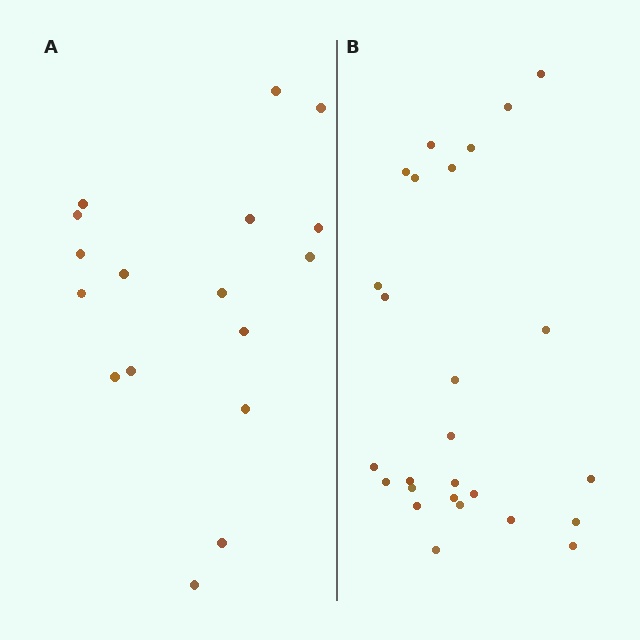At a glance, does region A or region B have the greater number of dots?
Region B (the right region) has more dots.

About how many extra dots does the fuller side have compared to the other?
Region B has roughly 8 or so more dots than region A.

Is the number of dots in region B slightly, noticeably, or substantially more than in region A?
Region B has substantially more. The ratio is roughly 1.5 to 1.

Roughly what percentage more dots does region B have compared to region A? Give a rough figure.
About 55% more.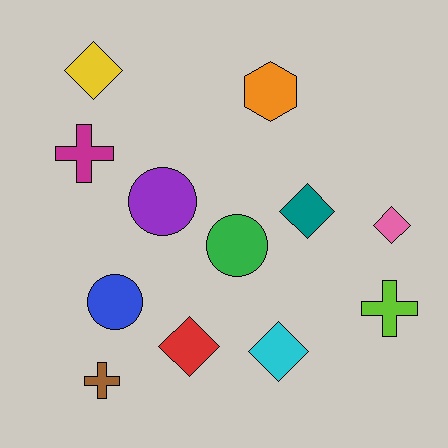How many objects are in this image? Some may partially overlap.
There are 12 objects.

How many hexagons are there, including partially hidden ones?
There is 1 hexagon.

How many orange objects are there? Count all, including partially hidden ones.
There is 1 orange object.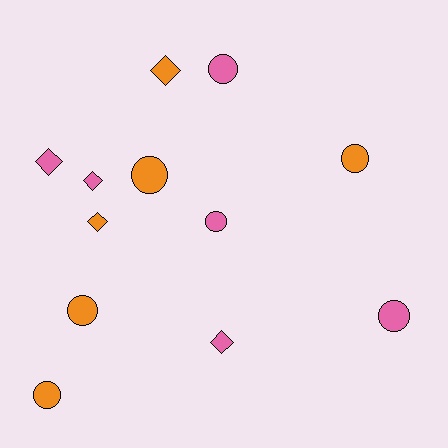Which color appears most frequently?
Pink, with 6 objects.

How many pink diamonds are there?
There are 3 pink diamonds.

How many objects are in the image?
There are 12 objects.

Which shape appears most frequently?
Circle, with 7 objects.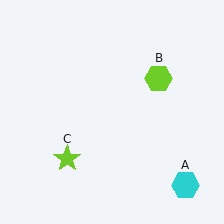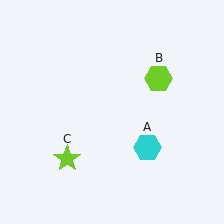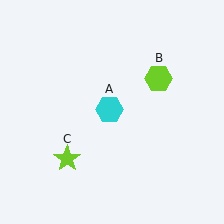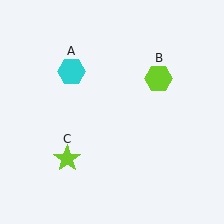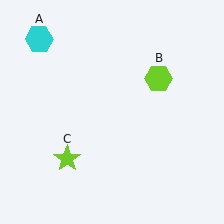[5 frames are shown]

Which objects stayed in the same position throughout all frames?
Lime hexagon (object B) and lime star (object C) remained stationary.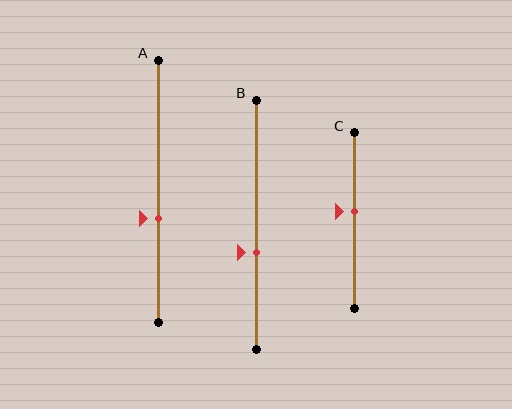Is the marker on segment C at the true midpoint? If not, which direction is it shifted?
No, the marker on segment C is shifted upward by about 5% of the segment length.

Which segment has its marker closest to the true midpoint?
Segment C has its marker closest to the true midpoint.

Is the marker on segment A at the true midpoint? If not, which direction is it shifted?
No, the marker on segment A is shifted downward by about 10% of the segment length.